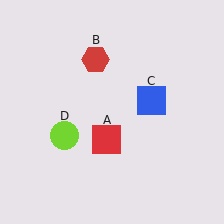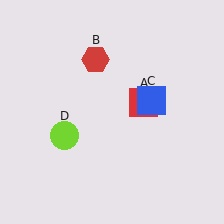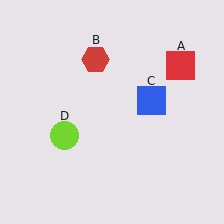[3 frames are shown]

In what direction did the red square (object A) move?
The red square (object A) moved up and to the right.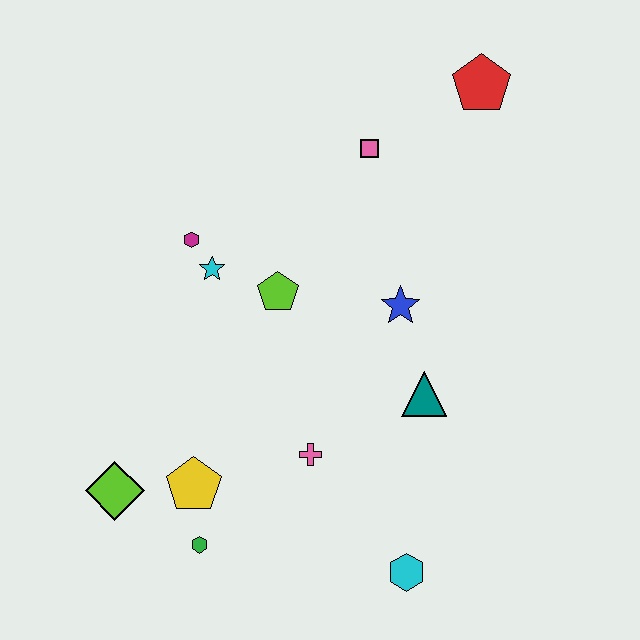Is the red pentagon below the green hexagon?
No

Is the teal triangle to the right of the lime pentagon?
Yes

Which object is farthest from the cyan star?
The cyan hexagon is farthest from the cyan star.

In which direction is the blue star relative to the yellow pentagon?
The blue star is to the right of the yellow pentagon.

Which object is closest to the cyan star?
The magenta hexagon is closest to the cyan star.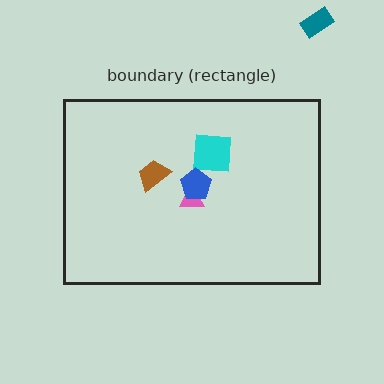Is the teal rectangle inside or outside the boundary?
Outside.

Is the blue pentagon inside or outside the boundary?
Inside.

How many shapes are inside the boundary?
4 inside, 1 outside.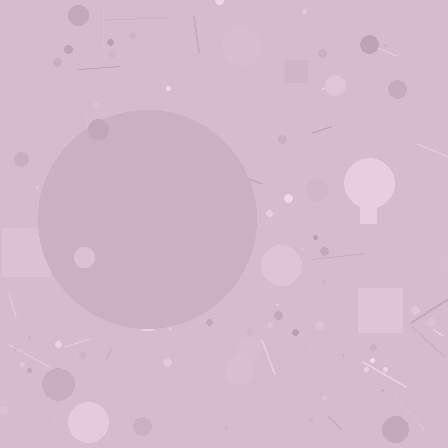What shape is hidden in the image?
A circle is hidden in the image.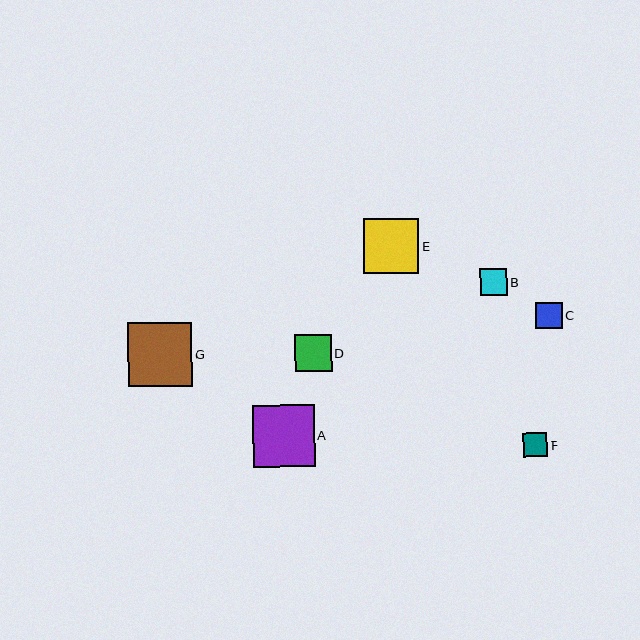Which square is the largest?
Square G is the largest with a size of approximately 64 pixels.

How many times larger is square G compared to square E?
Square G is approximately 1.2 times the size of square E.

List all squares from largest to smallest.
From largest to smallest: G, A, E, D, B, C, F.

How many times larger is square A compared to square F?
Square A is approximately 2.6 times the size of square F.